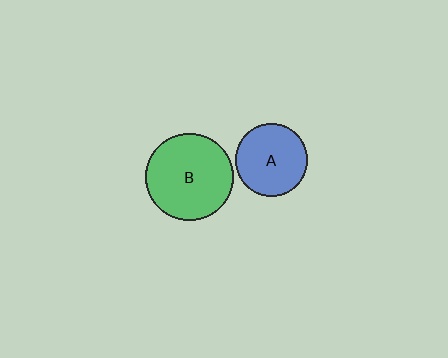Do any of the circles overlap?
No, none of the circles overlap.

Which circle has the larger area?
Circle B (green).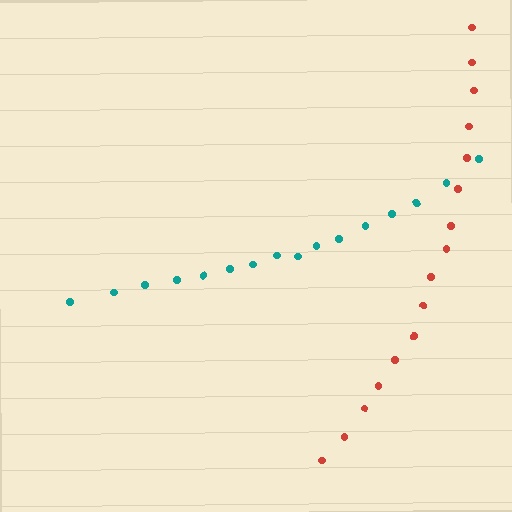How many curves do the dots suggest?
There are 2 distinct paths.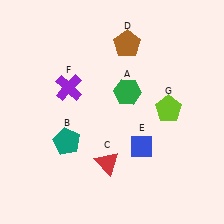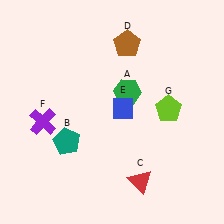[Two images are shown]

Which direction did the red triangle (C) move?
The red triangle (C) moved right.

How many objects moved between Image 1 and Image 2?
3 objects moved between the two images.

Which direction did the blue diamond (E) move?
The blue diamond (E) moved up.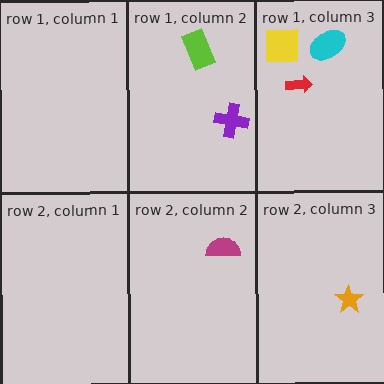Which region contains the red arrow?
The row 1, column 3 region.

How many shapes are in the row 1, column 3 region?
3.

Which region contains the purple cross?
The row 1, column 2 region.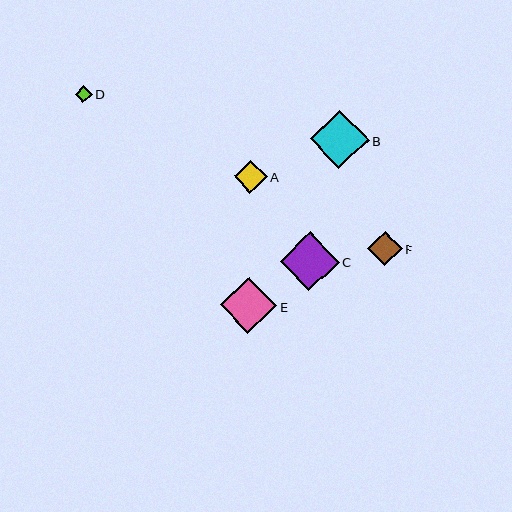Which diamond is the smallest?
Diamond D is the smallest with a size of approximately 17 pixels.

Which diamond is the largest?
Diamond C is the largest with a size of approximately 59 pixels.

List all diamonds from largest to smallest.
From largest to smallest: C, B, E, F, A, D.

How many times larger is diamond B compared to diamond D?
Diamond B is approximately 3.4 times the size of diamond D.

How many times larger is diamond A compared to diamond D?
Diamond A is approximately 1.9 times the size of diamond D.